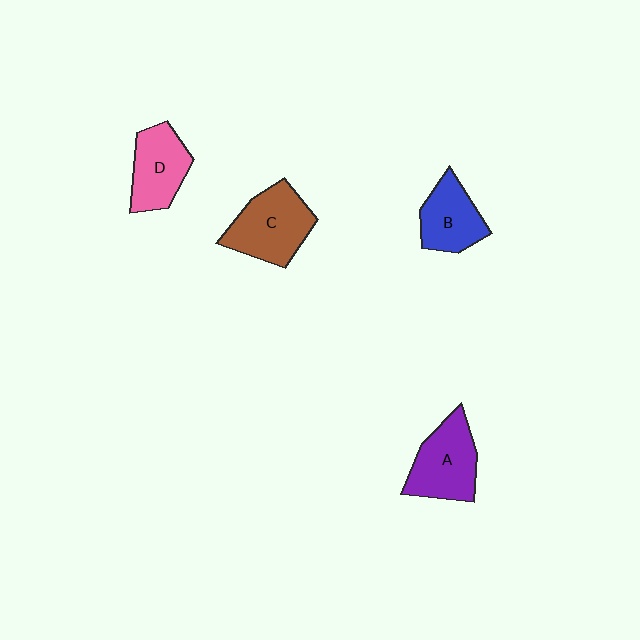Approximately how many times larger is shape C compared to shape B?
Approximately 1.3 times.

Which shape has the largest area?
Shape C (brown).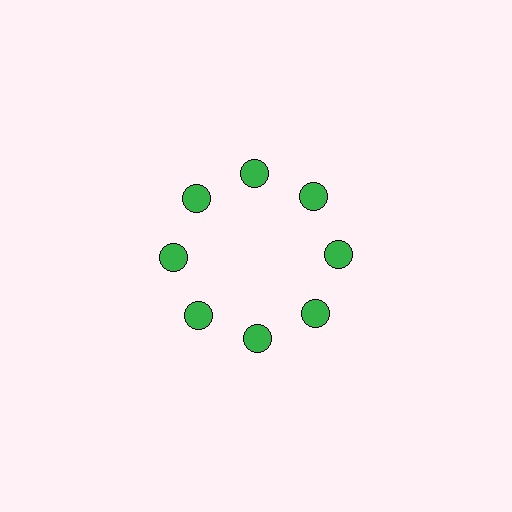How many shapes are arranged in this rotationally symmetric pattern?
There are 8 shapes, arranged in 8 groups of 1.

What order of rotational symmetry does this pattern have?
This pattern has 8-fold rotational symmetry.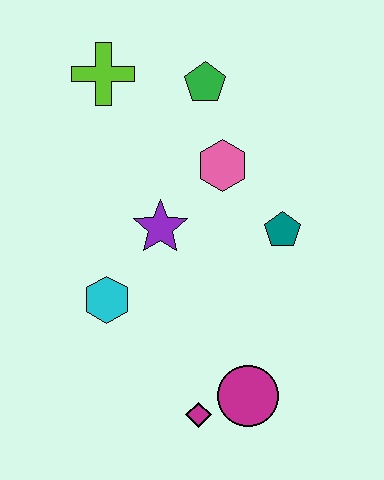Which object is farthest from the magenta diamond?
The lime cross is farthest from the magenta diamond.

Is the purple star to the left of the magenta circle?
Yes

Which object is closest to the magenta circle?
The magenta diamond is closest to the magenta circle.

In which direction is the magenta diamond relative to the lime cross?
The magenta diamond is below the lime cross.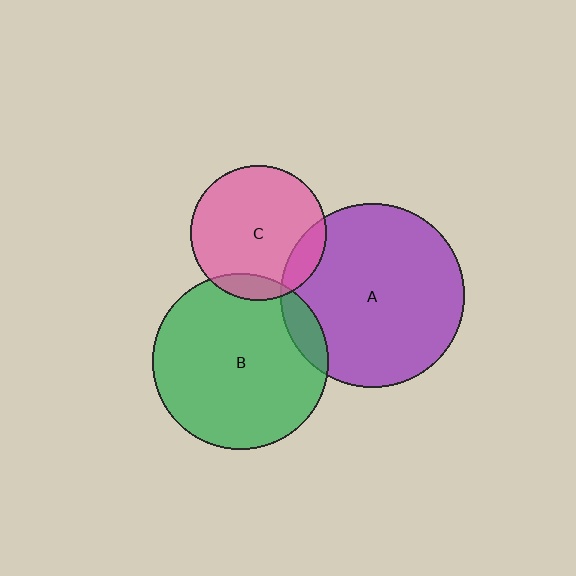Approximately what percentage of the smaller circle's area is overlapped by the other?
Approximately 15%.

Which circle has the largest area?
Circle A (purple).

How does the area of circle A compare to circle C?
Approximately 1.8 times.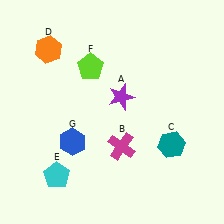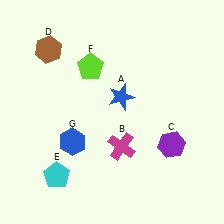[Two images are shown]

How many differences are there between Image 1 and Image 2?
There are 3 differences between the two images.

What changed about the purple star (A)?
In Image 1, A is purple. In Image 2, it changed to blue.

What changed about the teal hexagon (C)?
In Image 1, C is teal. In Image 2, it changed to purple.